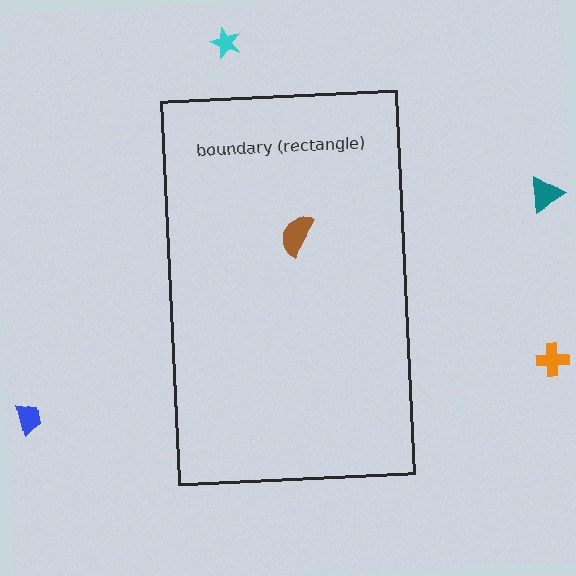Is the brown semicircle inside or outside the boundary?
Inside.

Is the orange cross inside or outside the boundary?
Outside.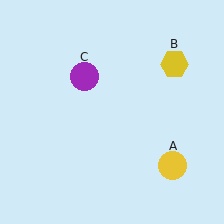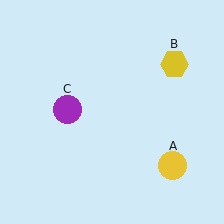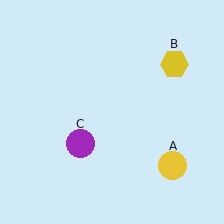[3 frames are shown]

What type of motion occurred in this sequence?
The purple circle (object C) rotated counterclockwise around the center of the scene.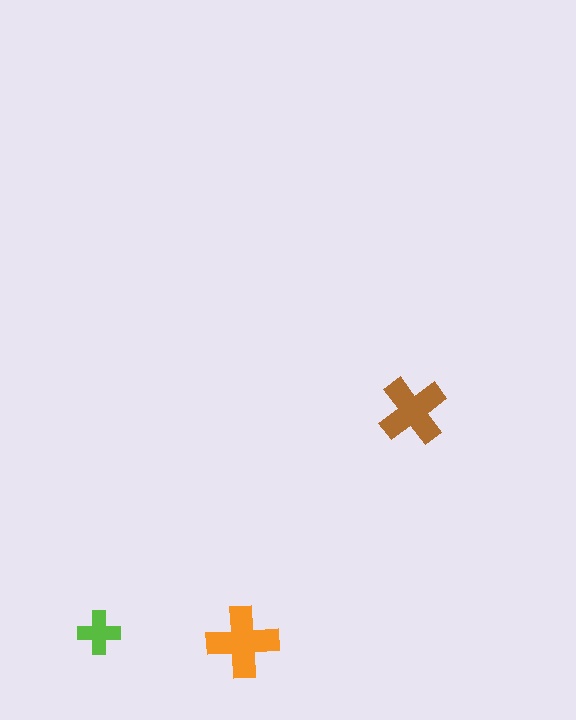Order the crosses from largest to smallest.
the orange one, the brown one, the lime one.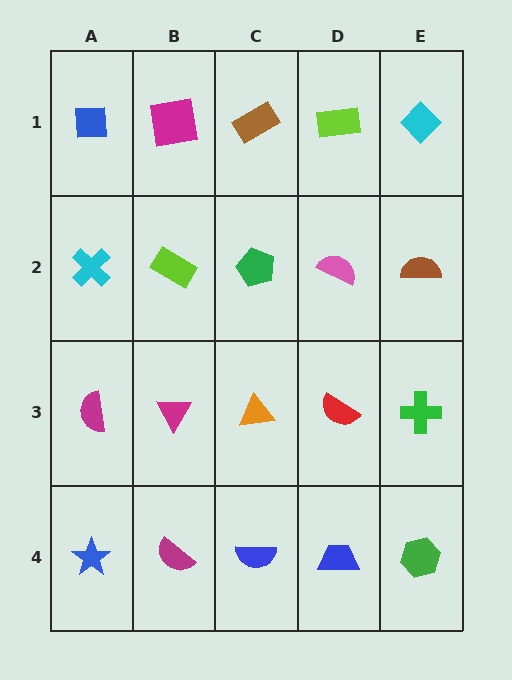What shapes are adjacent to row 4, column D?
A red semicircle (row 3, column D), a blue semicircle (row 4, column C), a green hexagon (row 4, column E).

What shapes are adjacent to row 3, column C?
A green pentagon (row 2, column C), a blue semicircle (row 4, column C), a magenta triangle (row 3, column B), a red semicircle (row 3, column D).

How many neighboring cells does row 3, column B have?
4.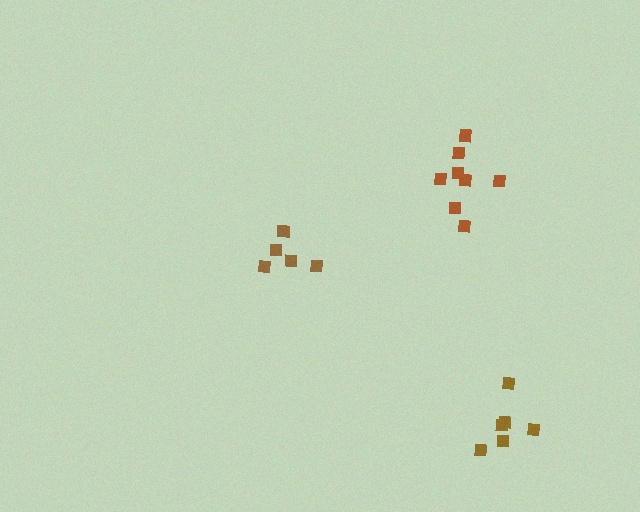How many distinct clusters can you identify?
There are 3 distinct clusters.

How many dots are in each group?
Group 1: 5 dots, Group 2: 6 dots, Group 3: 8 dots (19 total).